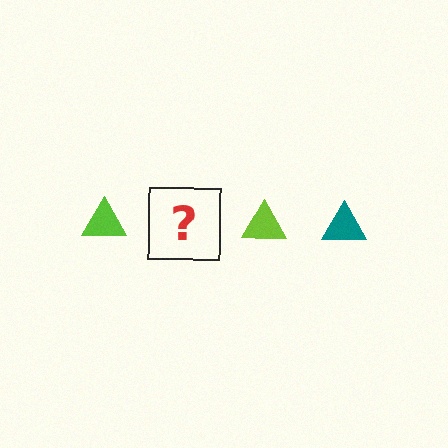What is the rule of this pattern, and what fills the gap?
The rule is that the pattern cycles through lime, teal triangles. The gap should be filled with a teal triangle.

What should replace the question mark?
The question mark should be replaced with a teal triangle.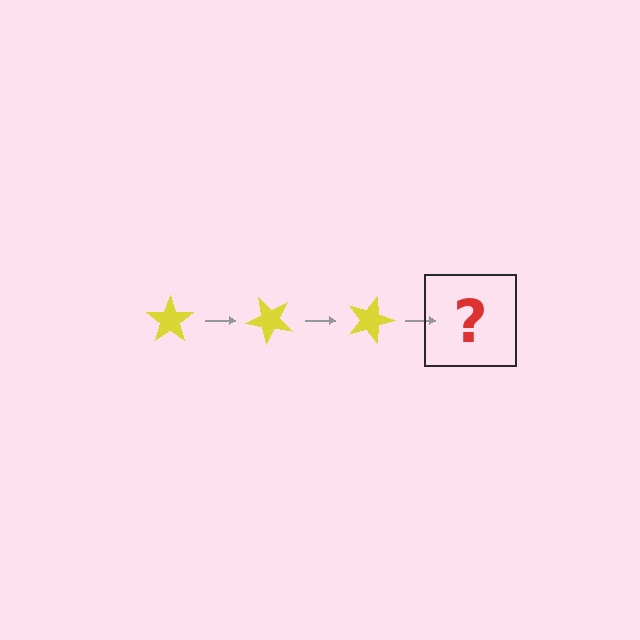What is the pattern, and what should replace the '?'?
The pattern is that the star rotates 45 degrees each step. The '?' should be a yellow star rotated 135 degrees.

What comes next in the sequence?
The next element should be a yellow star rotated 135 degrees.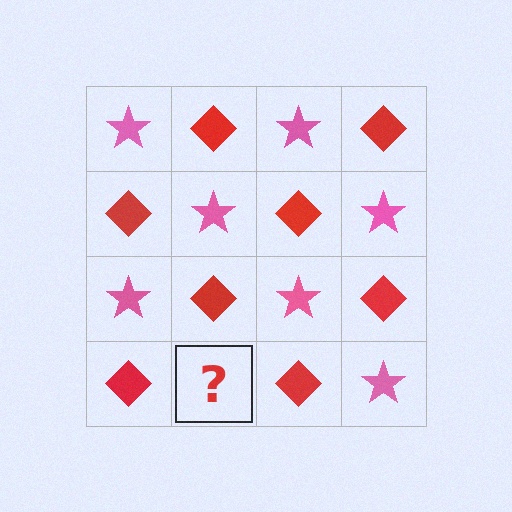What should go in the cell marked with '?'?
The missing cell should contain a pink star.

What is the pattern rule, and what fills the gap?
The rule is that it alternates pink star and red diamond in a checkerboard pattern. The gap should be filled with a pink star.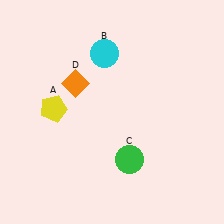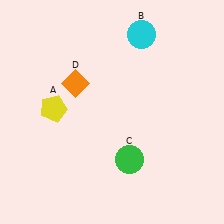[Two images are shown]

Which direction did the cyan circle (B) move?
The cyan circle (B) moved right.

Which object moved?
The cyan circle (B) moved right.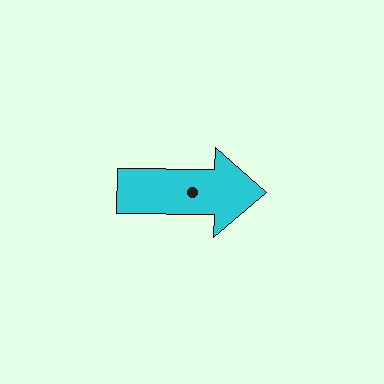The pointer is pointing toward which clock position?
Roughly 3 o'clock.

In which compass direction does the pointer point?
East.